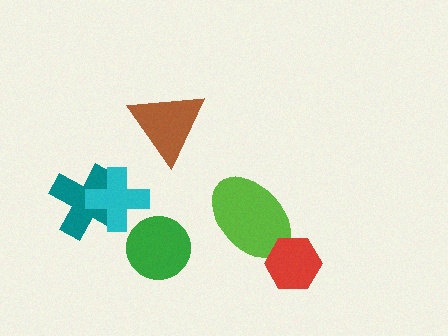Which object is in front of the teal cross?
The cyan cross is in front of the teal cross.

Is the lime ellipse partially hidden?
Yes, it is partially covered by another shape.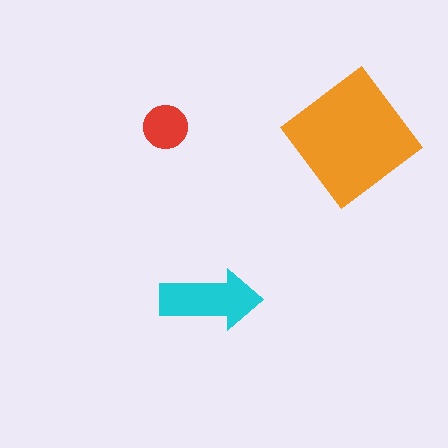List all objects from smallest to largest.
The red circle, the cyan arrow, the orange diamond.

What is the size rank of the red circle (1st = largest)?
3rd.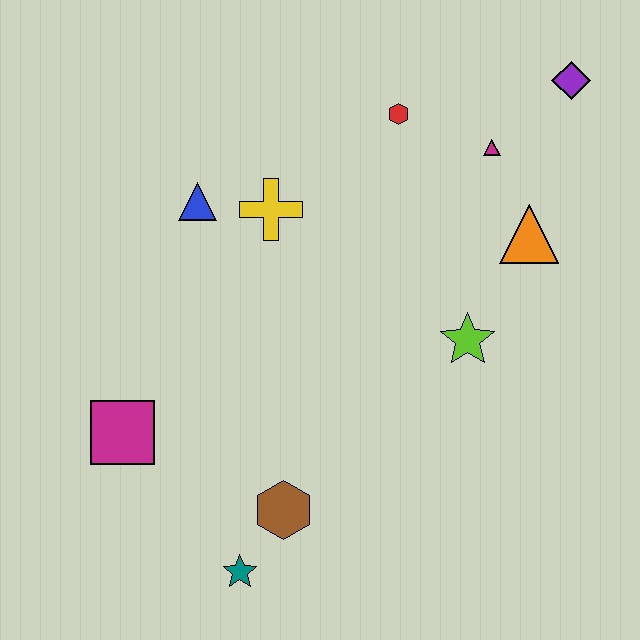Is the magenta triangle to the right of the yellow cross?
Yes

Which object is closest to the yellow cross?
The blue triangle is closest to the yellow cross.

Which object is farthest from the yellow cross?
The teal star is farthest from the yellow cross.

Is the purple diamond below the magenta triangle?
No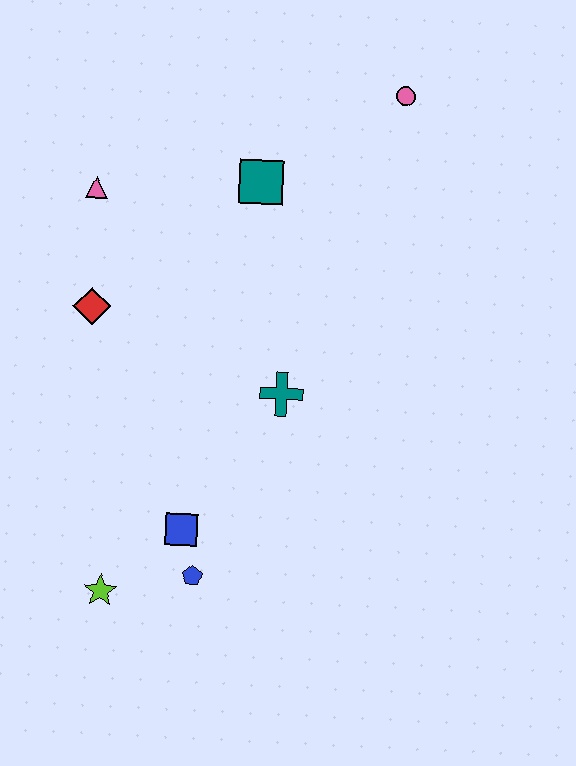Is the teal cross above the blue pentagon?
Yes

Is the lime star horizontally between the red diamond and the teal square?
Yes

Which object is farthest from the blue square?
The pink circle is farthest from the blue square.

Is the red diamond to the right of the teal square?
No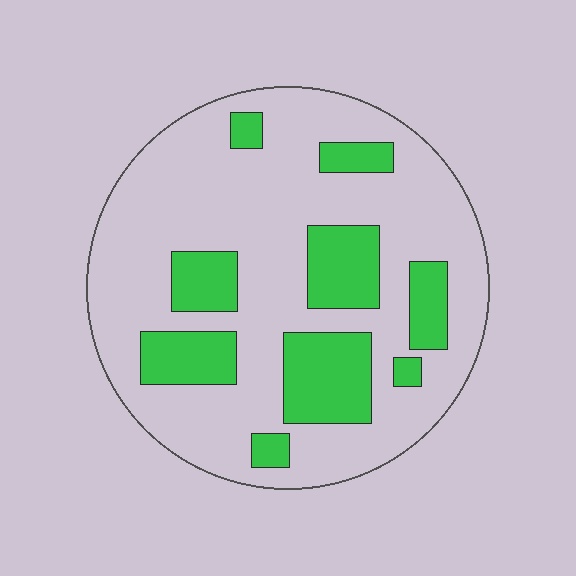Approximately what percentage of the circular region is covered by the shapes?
Approximately 25%.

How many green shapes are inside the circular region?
9.